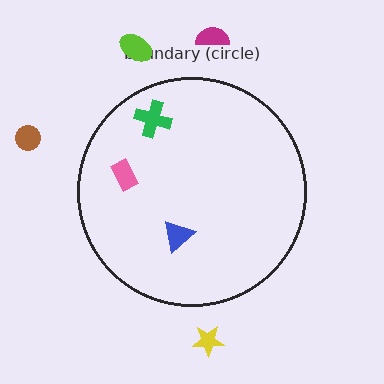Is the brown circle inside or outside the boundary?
Outside.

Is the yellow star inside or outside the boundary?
Outside.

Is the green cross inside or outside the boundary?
Inside.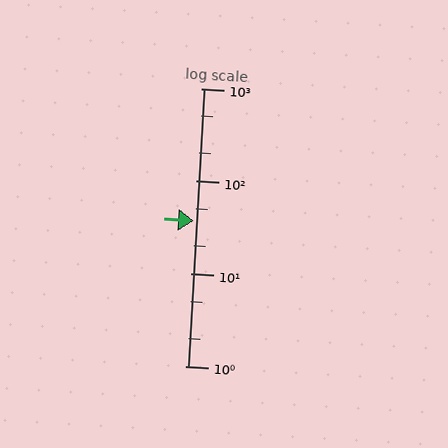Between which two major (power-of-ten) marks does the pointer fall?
The pointer is between 10 and 100.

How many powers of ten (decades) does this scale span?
The scale spans 3 decades, from 1 to 1000.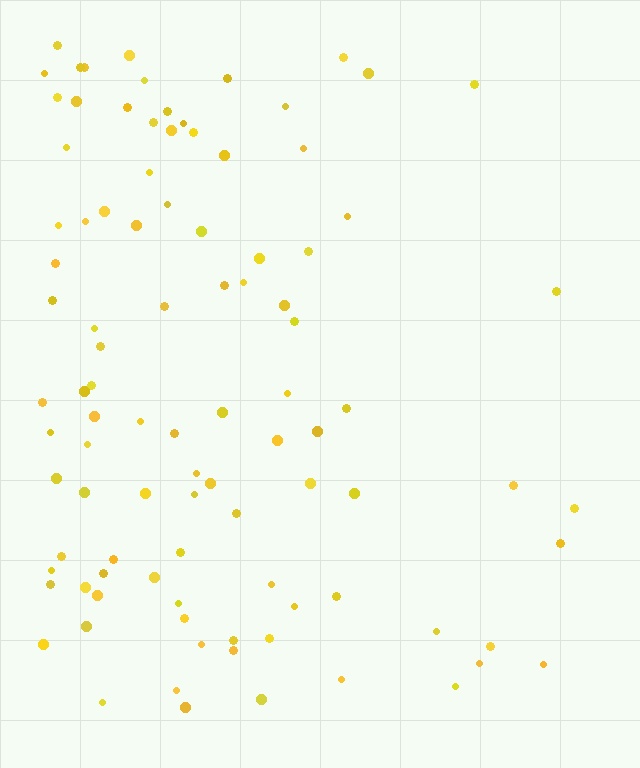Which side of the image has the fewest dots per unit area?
The right.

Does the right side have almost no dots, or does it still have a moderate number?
Still a moderate number, just noticeably fewer than the left.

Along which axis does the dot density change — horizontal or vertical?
Horizontal.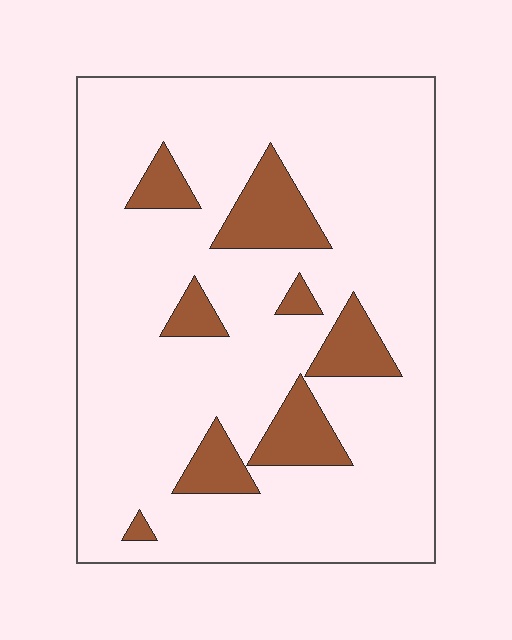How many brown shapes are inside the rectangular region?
8.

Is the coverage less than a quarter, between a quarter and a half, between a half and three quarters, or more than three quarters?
Less than a quarter.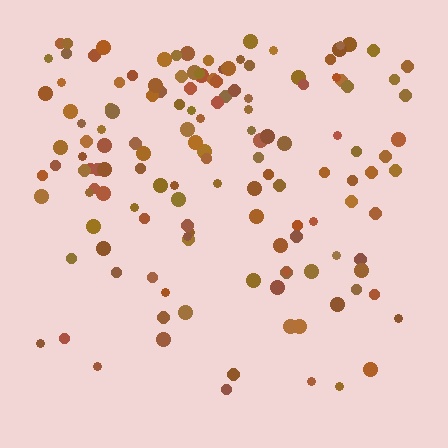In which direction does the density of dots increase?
From bottom to top, with the top side densest.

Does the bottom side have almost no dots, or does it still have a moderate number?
Still a moderate number, just noticeably fewer than the top.